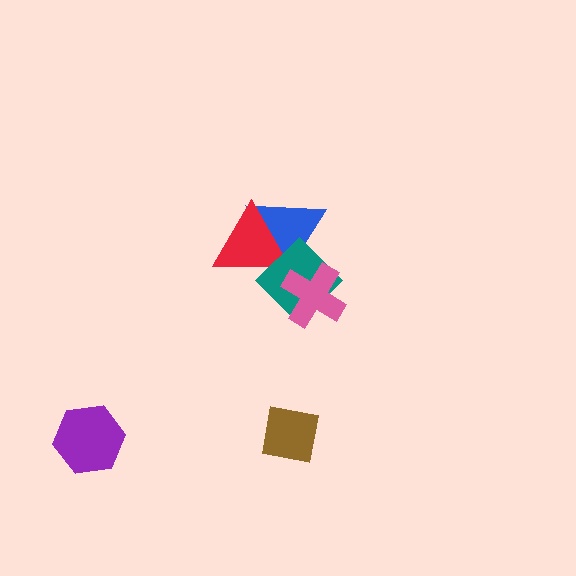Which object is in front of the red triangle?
The teal diamond is in front of the red triangle.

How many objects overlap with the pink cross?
2 objects overlap with the pink cross.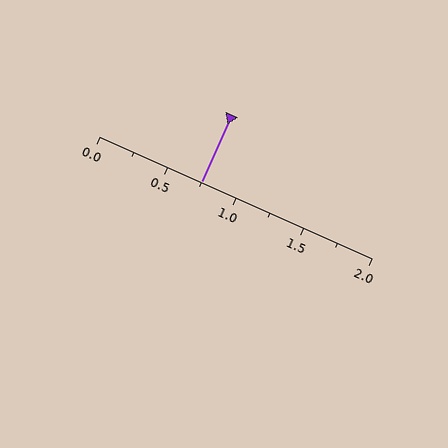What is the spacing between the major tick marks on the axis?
The major ticks are spaced 0.5 apart.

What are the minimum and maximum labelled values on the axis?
The axis runs from 0.0 to 2.0.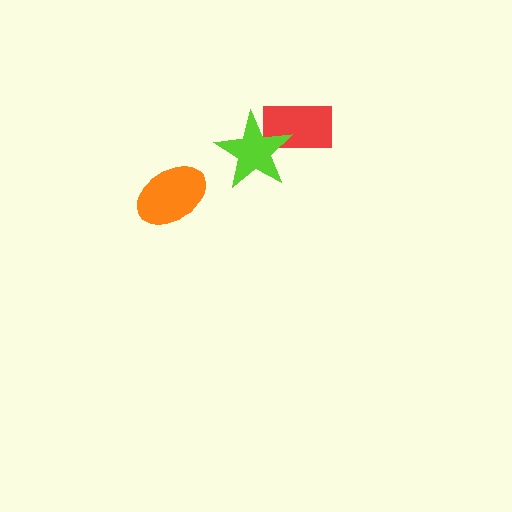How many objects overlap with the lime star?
1 object overlaps with the lime star.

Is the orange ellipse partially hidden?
No, no other shape covers it.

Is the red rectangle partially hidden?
Yes, it is partially covered by another shape.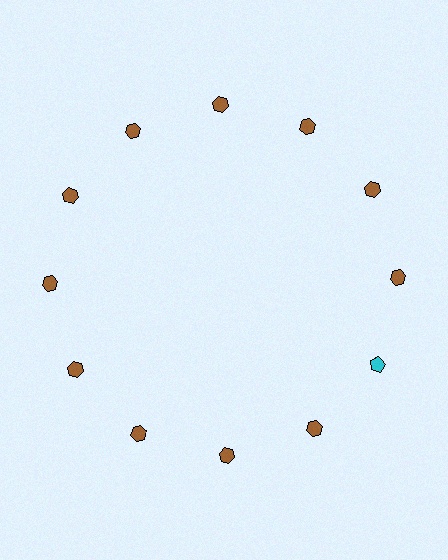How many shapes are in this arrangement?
There are 12 shapes arranged in a ring pattern.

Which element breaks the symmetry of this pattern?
The cyan pentagon at roughly the 4 o'clock position breaks the symmetry. All other shapes are brown hexagons.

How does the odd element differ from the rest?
It differs in both color (cyan instead of brown) and shape (pentagon instead of hexagon).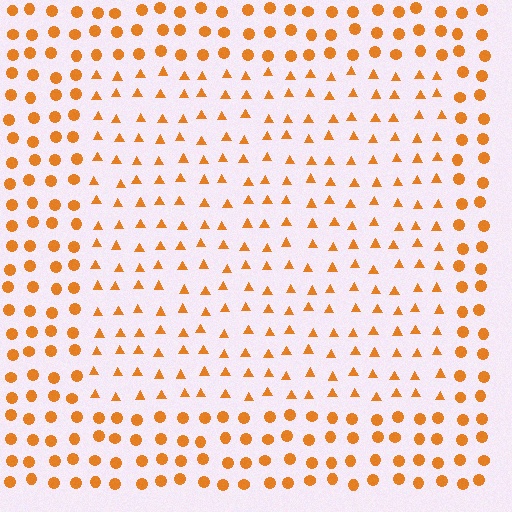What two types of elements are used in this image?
The image uses triangles inside the rectangle region and circles outside it.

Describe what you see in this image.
The image is filled with small orange elements arranged in a uniform grid. A rectangle-shaped region contains triangles, while the surrounding area contains circles. The boundary is defined purely by the change in element shape.